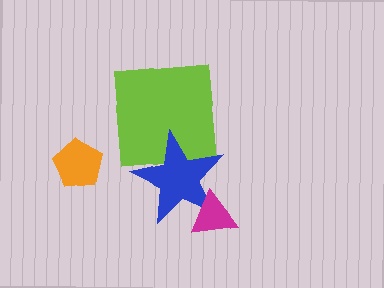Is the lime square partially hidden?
Yes, it is partially covered by another shape.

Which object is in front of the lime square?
The blue star is in front of the lime square.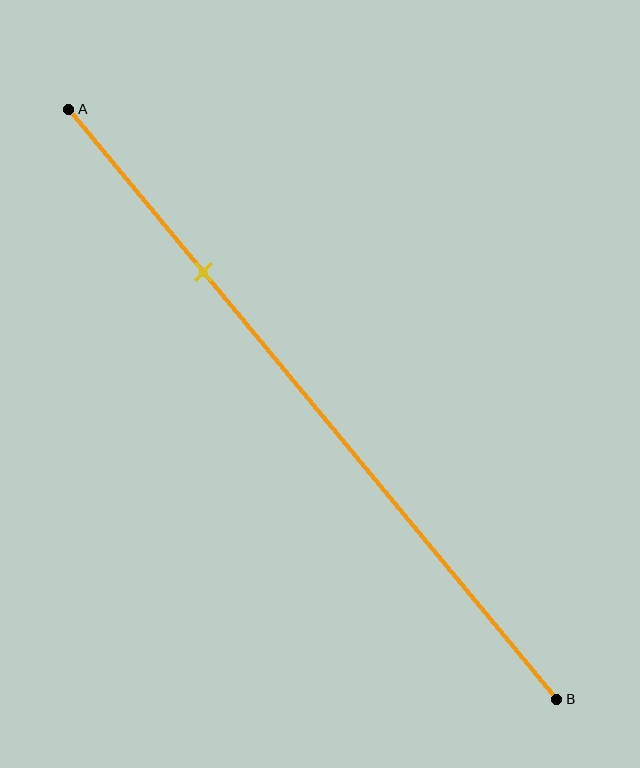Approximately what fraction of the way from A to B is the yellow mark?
The yellow mark is approximately 30% of the way from A to B.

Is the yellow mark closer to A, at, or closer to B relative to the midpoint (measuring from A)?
The yellow mark is closer to point A than the midpoint of segment AB.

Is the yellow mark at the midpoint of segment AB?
No, the mark is at about 30% from A, not at the 50% midpoint.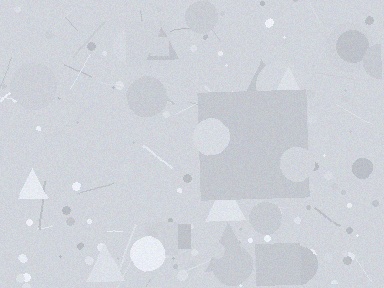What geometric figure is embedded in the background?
A square is embedded in the background.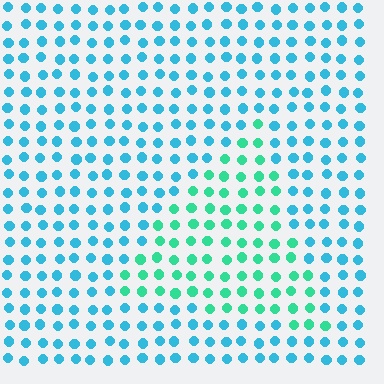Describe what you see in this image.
The image is filled with small cyan elements in a uniform arrangement. A triangle-shaped region is visible where the elements are tinted to a slightly different hue, forming a subtle color boundary.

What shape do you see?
I see a triangle.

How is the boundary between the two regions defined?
The boundary is defined purely by a slight shift in hue (about 37 degrees). Spacing, size, and orientation are identical on both sides.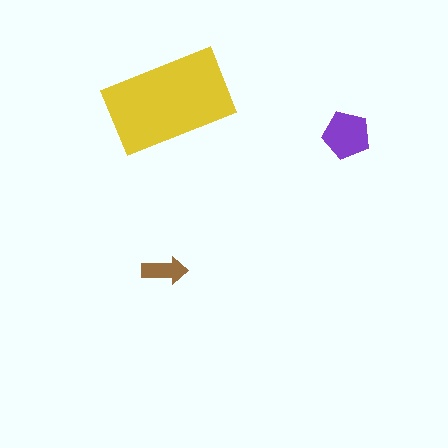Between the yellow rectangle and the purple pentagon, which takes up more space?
The yellow rectangle.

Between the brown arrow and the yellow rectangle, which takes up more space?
The yellow rectangle.